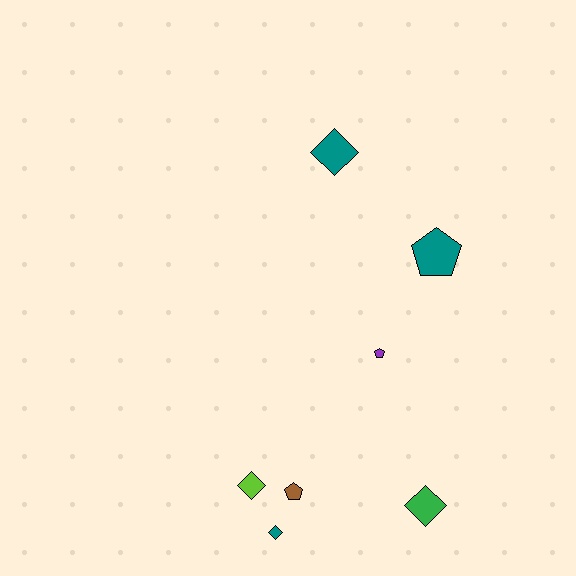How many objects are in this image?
There are 7 objects.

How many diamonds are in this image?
There are 4 diamonds.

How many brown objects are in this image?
There is 1 brown object.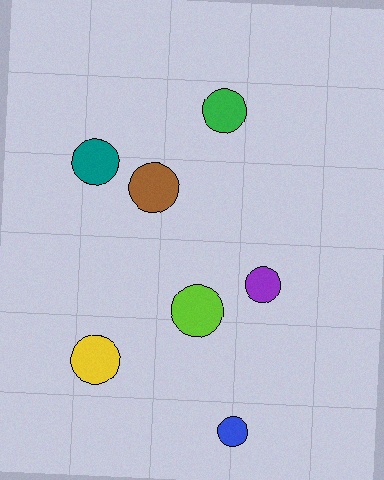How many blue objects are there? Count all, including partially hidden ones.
There is 1 blue object.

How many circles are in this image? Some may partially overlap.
There are 7 circles.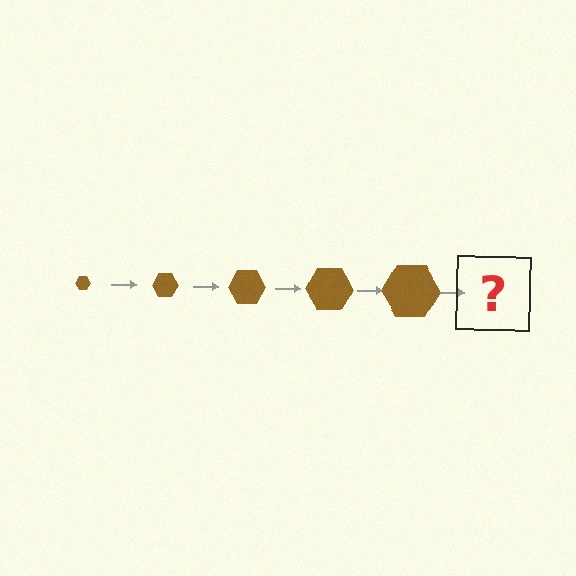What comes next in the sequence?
The next element should be a brown hexagon, larger than the previous one.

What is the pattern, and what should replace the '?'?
The pattern is that the hexagon gets progressively larger each step. The '?' should be a brown hexagon, larger than the previous one.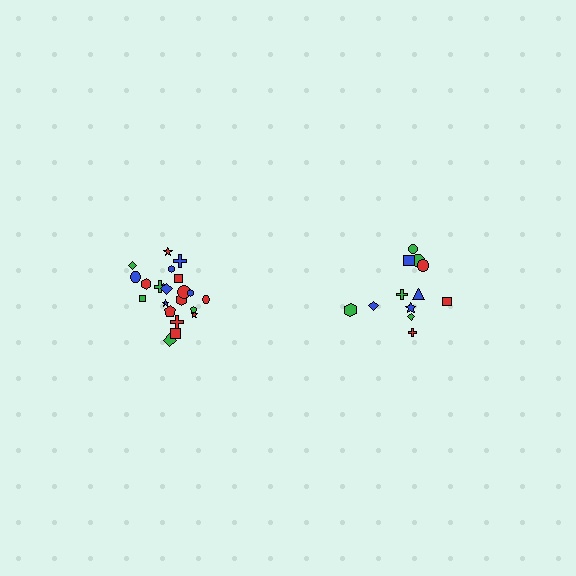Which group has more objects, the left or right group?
The left group.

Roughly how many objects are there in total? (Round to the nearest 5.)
Roughly 35 objects in total.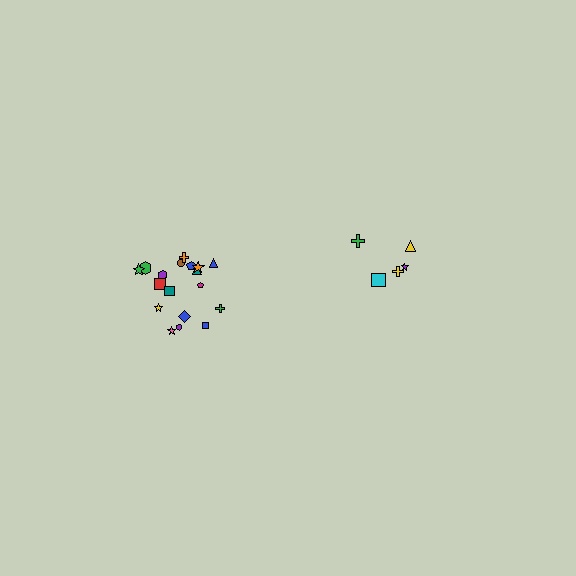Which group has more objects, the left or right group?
The left group.